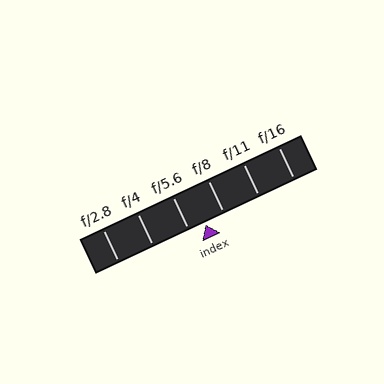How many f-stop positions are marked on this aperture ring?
There are 6 f-stop positions marked.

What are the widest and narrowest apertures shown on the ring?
The widest aperture shown is f/2.8 and the narrowest is f/16.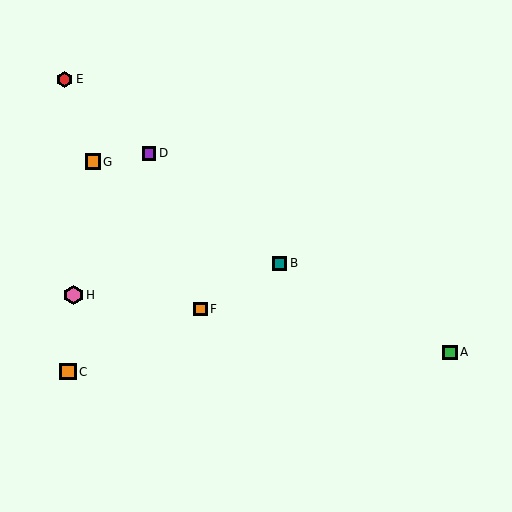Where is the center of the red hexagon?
The center of the red hexagon is at (65, 79).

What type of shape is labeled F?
Shape F is an orange square.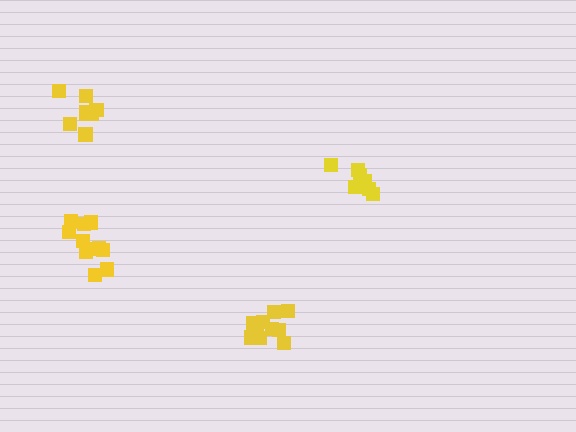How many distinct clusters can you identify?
There are 4 distinct clusters.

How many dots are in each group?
Group 1: 11 dots, Group 2: 10 dots, Group 3: 7 dots, Group 4: 8 dots (36 total).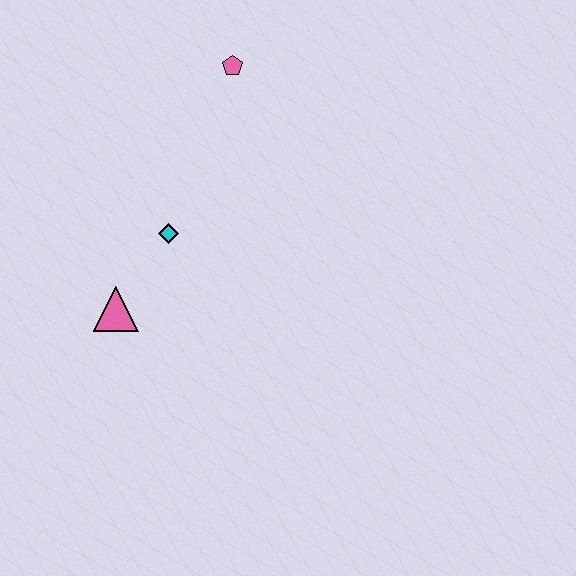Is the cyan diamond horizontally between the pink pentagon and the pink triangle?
Yes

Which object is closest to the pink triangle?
The cyan diamond is closest to the pink triangle.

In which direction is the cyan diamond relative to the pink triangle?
The cyan diamond is above the pink triangle.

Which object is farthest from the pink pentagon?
The pink triangle is farthest from the pink pentagon.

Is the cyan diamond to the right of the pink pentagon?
No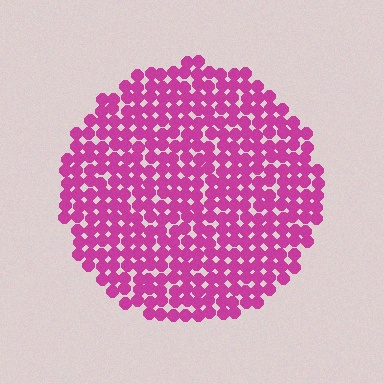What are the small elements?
The small elements are circles.